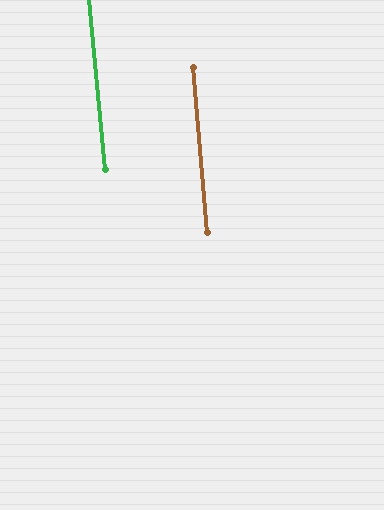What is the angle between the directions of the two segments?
Approximately 1 degree.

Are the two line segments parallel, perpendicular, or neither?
Parallel — their directions differ by only 0.6°.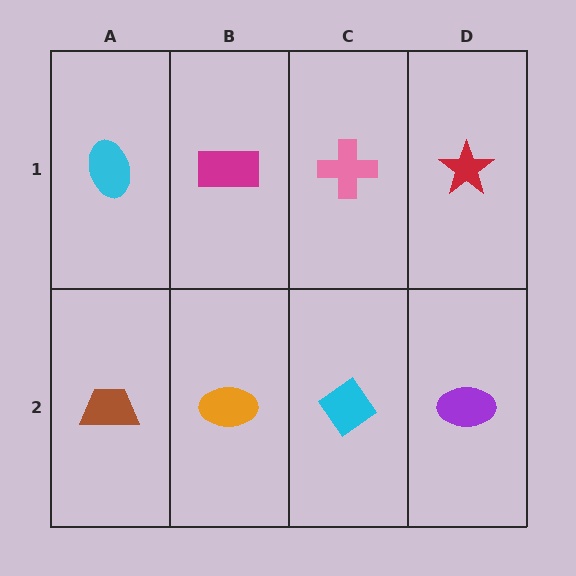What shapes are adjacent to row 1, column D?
A purple ellipse (row 2, column D), a pink cross (row 1, column C).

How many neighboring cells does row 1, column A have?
2.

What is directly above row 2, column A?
A cyan ellipse.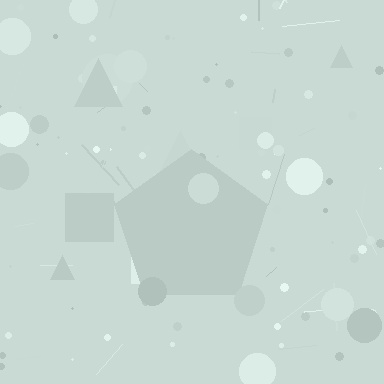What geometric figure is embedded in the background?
A pentagon is embedded in the background.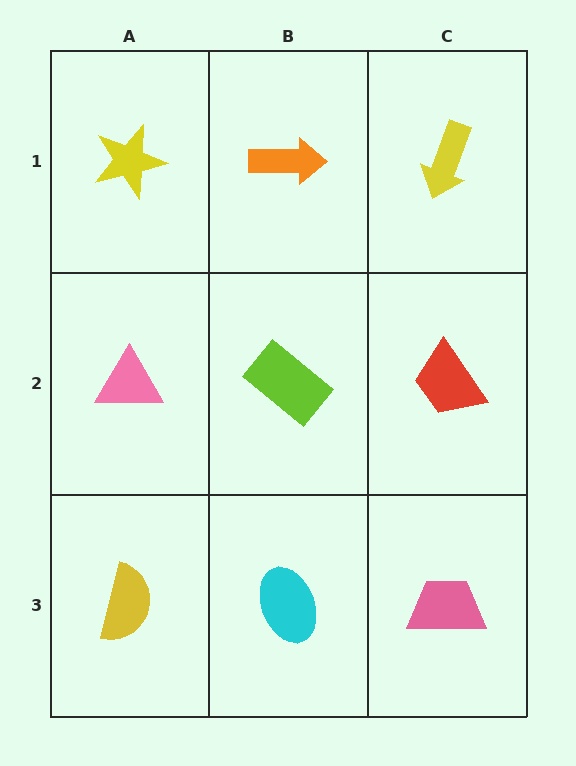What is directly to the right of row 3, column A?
A cyan ellipse.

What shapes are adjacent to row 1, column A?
A pink triangle (row 2, column A), an orange arrow (row 1, column B).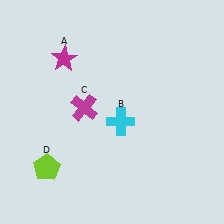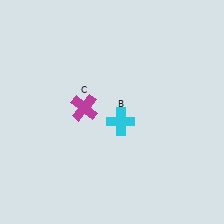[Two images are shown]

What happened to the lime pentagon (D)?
The lime pentagon (D) was removed in Image 2. It was in the bottom-left area of Image 1.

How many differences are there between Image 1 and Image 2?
There are 2 differences between the two images.